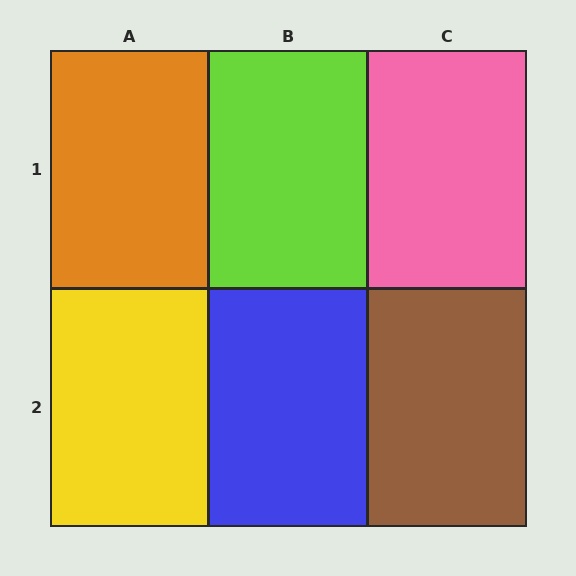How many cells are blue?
1 cell is blue.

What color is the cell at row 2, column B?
Blue.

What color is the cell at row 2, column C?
Brown.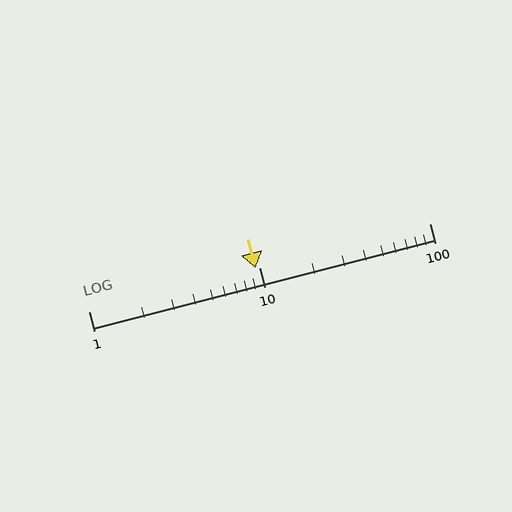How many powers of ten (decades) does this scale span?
The scale spans 2 decades, from 1 to 100.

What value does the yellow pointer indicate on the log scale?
The pointer indicates approximately 9.5.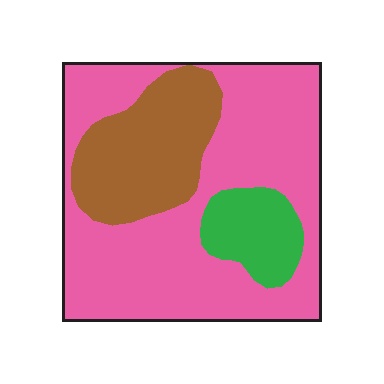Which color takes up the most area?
Pink, at roughly 65%.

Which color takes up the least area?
Green, at roughly 10%.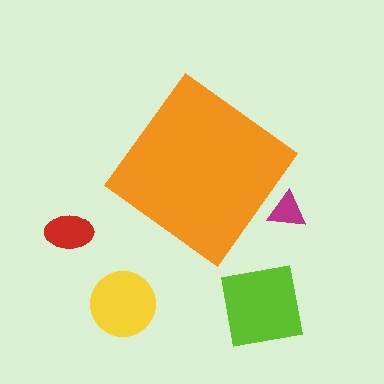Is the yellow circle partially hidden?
No, the yellow circle is fully visible.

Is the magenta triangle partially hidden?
Yes, the magenta triangle is partially hidden behind the orange diamond.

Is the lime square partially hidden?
No, the lime square is fully visible.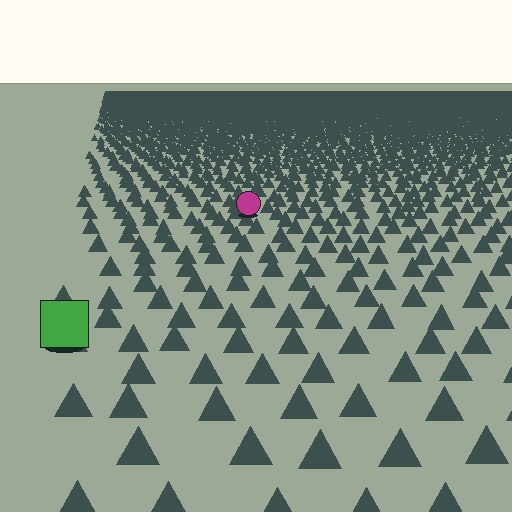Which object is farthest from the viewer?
The magenta circle is farthest from the viewer. It appears smaller and the ground texture around it is denser.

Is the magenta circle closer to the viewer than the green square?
No. The green square is closer — you can tell from the texture gradient: the ground texture is coarser near it.